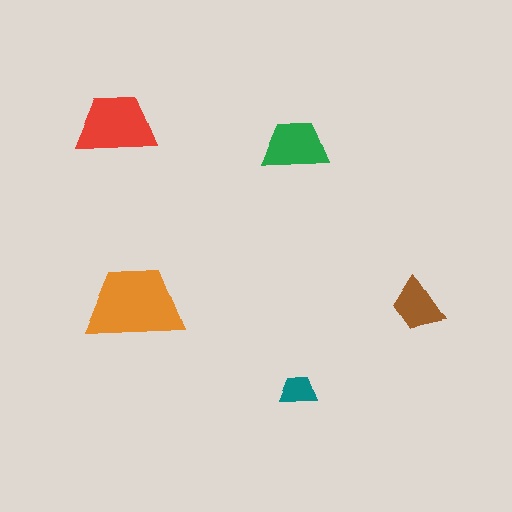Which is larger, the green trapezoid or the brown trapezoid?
The green one.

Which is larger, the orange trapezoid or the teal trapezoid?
The orange one.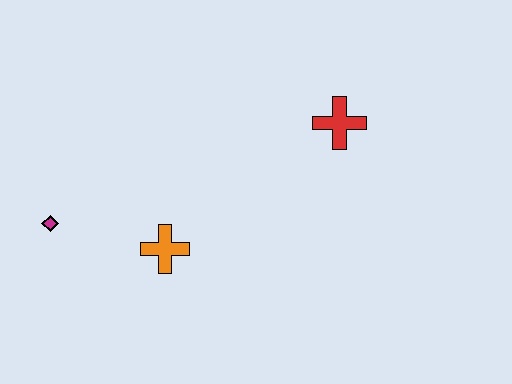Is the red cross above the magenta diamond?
Yes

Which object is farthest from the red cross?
The magenta diamond is farthest from the red cross.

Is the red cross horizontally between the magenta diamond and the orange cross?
No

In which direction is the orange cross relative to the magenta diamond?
The orange cross is to the right of the magenta diamond.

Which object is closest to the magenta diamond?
The orange cross is closest to the magenta diamond.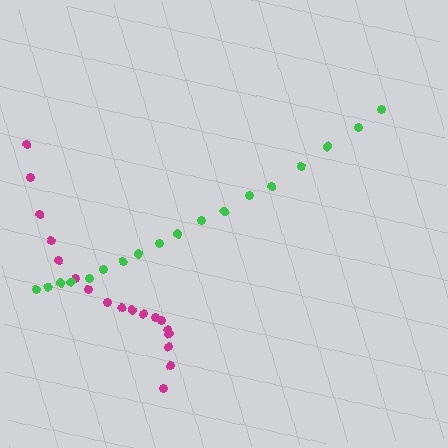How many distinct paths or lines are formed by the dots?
There are 2 distinct paths.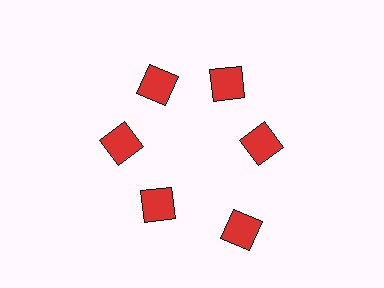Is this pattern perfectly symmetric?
No. The 6 red diamonds are arranged in a ring, but one element near the 5 o'clock position is pushed outward from the center, breaking the 6-fold rotational symmetry.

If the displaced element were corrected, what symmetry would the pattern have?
It would have 6-fold rotational symmetry — the pattern would map onto itself every 60 degrees.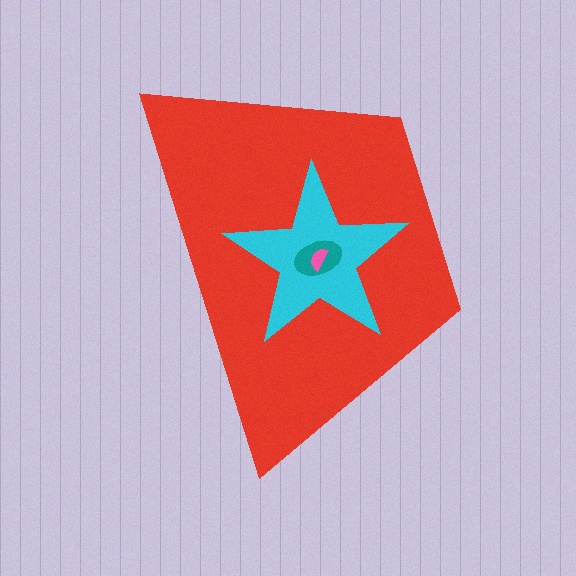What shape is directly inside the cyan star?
The teal ellipse.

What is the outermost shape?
The red trapezoid.